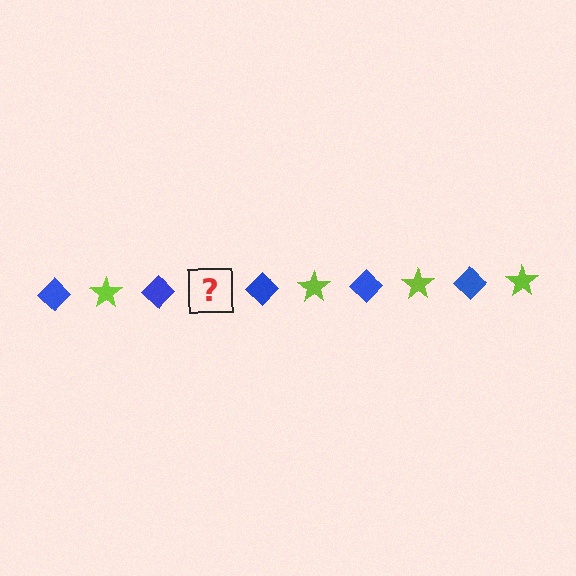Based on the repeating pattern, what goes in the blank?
The blank should be a lime star.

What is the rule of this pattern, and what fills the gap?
The rule is that the pattern alternates between blue diamond and lime star. The gap should be filled with a lime star.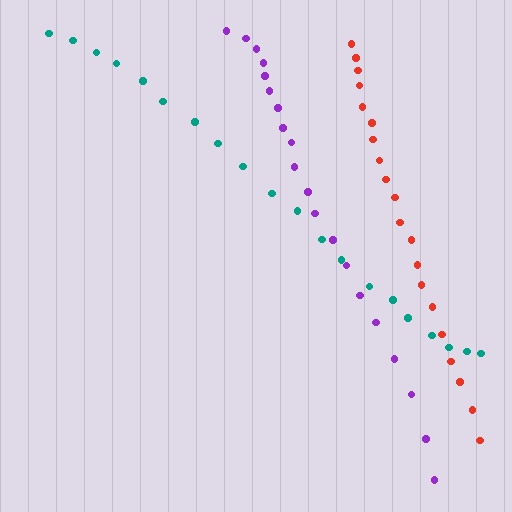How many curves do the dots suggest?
There are 3 distinct paths.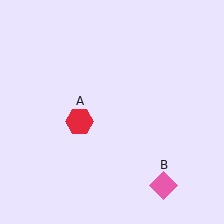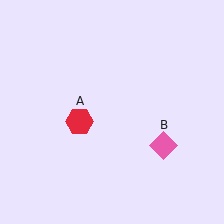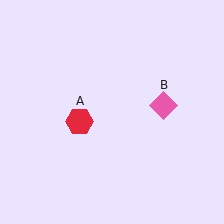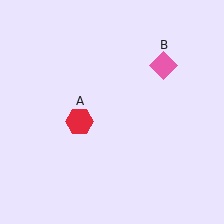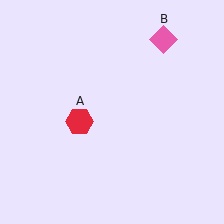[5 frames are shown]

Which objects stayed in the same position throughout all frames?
Red hexagon (object A) remained stationary.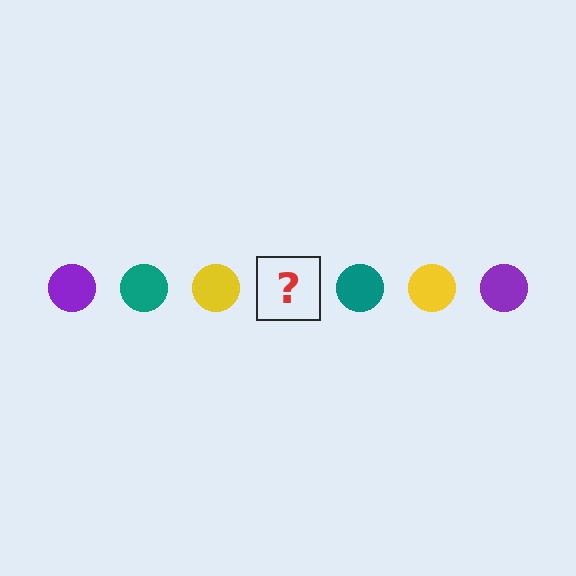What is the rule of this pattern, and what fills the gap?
The rule is that the pattern cycles through purple, teal, yellow circles. The gap should be filled with a purple circle.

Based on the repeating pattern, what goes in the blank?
The blank should be a purple circle.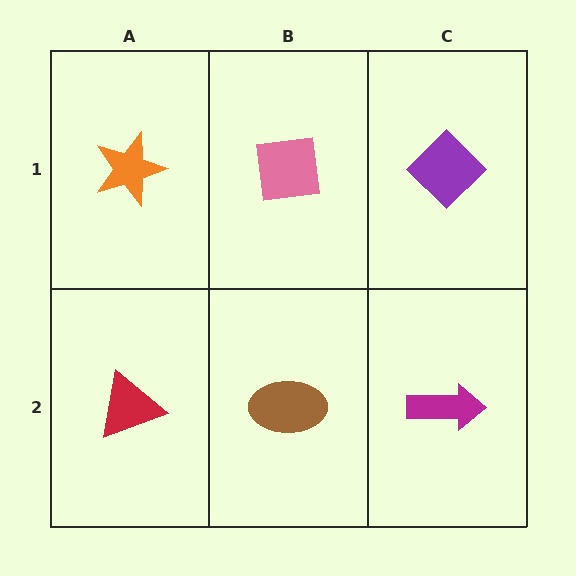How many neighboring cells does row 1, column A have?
2.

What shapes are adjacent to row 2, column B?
A pink square (row 1, column B), a red triangle (row 2, column A), a magenta arrow (row 2, column C).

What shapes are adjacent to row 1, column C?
A magenta arrow (row 2, column C), a pink square (row 1, column B).